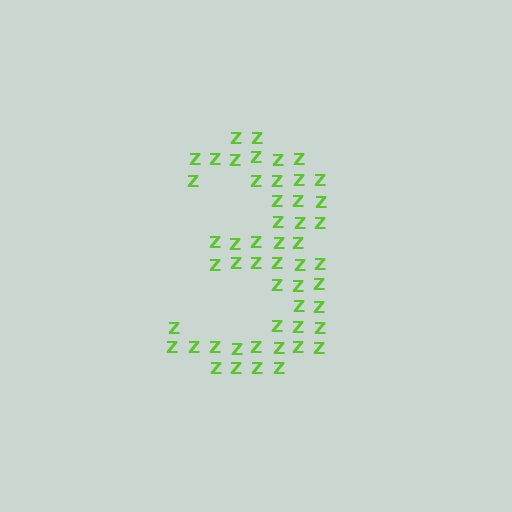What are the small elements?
The small elements are letter Z's.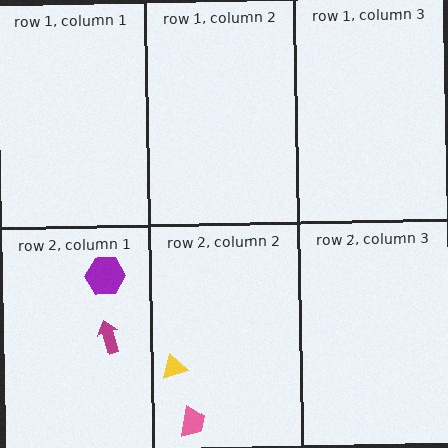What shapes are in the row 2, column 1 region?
The magenta arrow, the purple hexagon.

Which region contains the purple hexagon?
The row 2, column 1 region.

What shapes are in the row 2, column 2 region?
The pink trapezoid, the yellow triangle.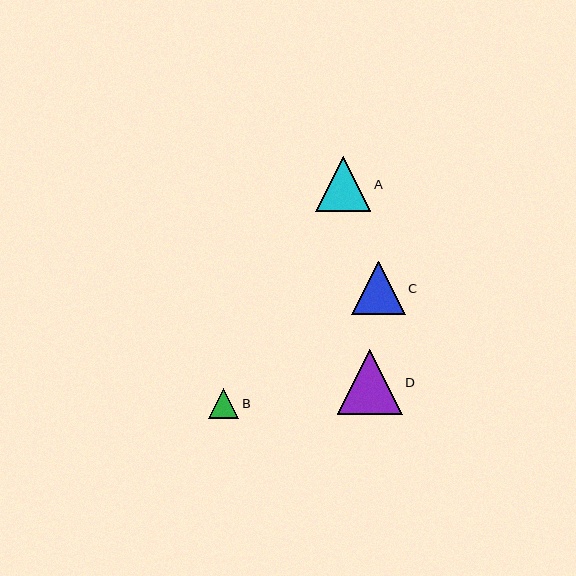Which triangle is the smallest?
Triangle B is the smallest with a size of approximately 30 pixels.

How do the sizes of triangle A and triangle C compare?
Triangle A and triangle C are approximately the same size.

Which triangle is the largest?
Triangle D is the largest with a size of approximately 65 pixels.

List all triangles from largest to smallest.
From largest to smallest: D, A, C, B.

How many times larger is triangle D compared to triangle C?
Triangle D is approximately 1.2 times the size of triangle C.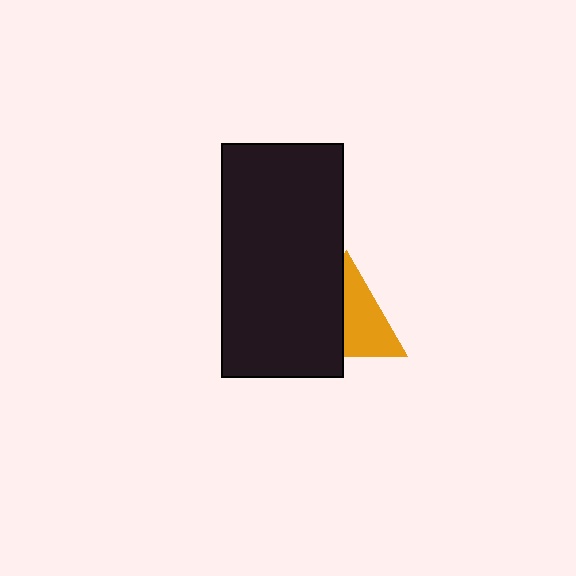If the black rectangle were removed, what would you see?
You would see the complete orange triangle.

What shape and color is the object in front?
The object in front is a black rectangle.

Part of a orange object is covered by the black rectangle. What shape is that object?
It is a triangle.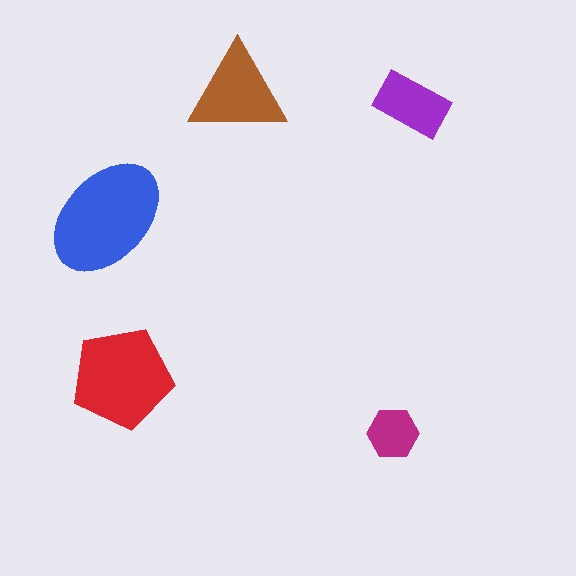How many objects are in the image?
There are 5 objects in the image.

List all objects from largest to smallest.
The blue ellipse, the red pentagon, the brown triangle, the purple rectangle, the magenta hexagon.